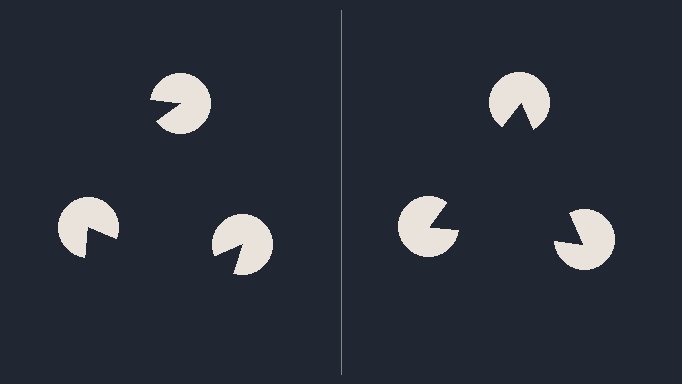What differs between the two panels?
The pac-man discs are positioned identically on both sides; only the wedge orientations differ. On the right they align to a triangle; on the left they are misaligned.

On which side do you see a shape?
An illusory triangle appears on the right side. On the left side the wedge cuts are rotated, so no coherent shape forms.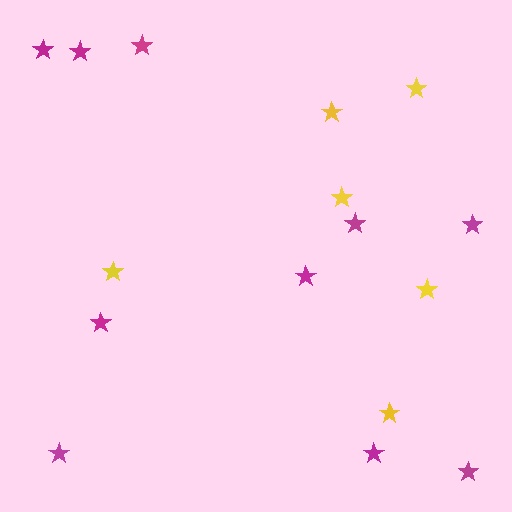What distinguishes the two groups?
There are 2 groups: one group of magenta stars (10) and one group of yellow stars (6).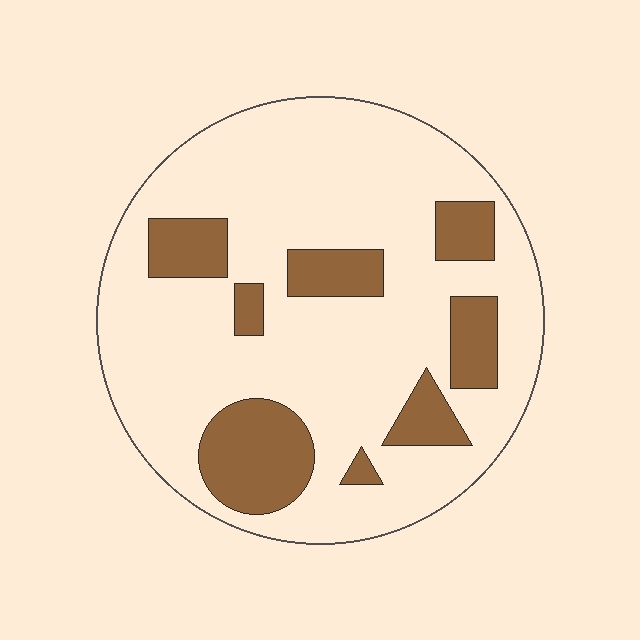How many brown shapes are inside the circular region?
8.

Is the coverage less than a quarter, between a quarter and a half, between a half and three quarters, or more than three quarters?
Less than a quarter.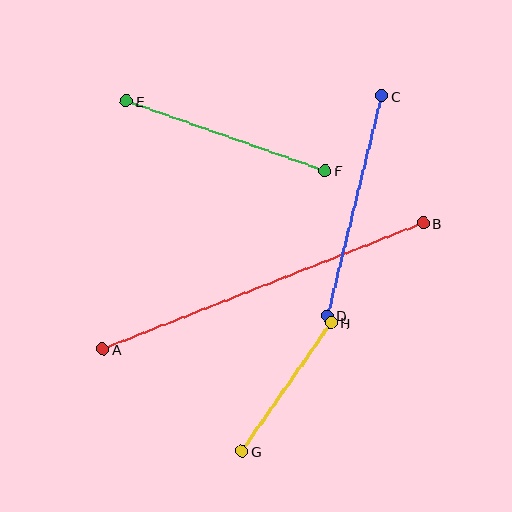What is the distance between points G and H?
The distance is approximately 157 pixels.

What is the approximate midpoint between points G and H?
The midpoint is at approximately (286, 387) pixels.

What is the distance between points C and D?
The distance is approximately 227 pixels.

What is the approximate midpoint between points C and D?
The midpoint is at approximately (355, 206) pixels.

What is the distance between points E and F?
The distance is approximately 210 pixels.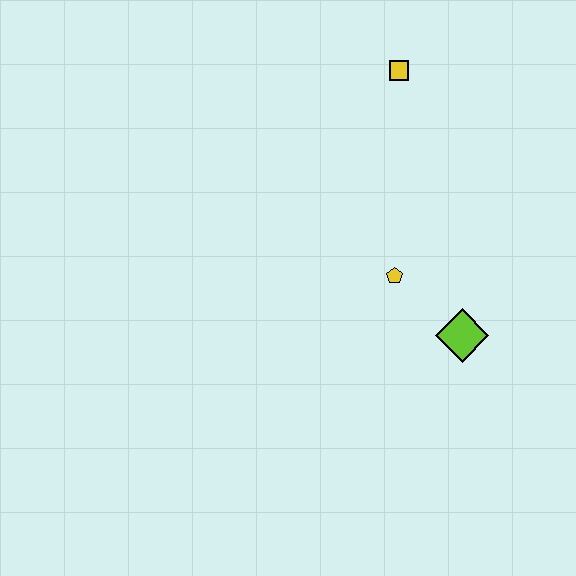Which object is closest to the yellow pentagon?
The lime diamond is closest to the yellow pentagon.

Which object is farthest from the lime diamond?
The yellow square is farthest from the lime diamond.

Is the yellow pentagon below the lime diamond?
No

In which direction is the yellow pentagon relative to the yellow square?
The yellow pentagon is below the yellow square.